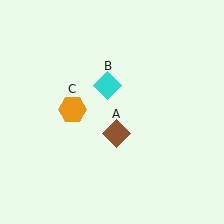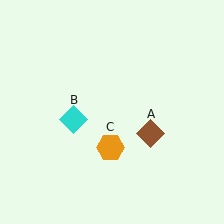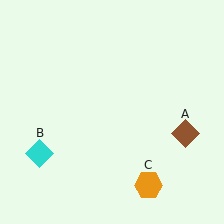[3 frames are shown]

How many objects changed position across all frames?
3 objects changed position: brown diamond (object A), cyan diamond (object B), orange hexagon (object C).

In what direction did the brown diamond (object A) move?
The brown diamond (object A) moved right.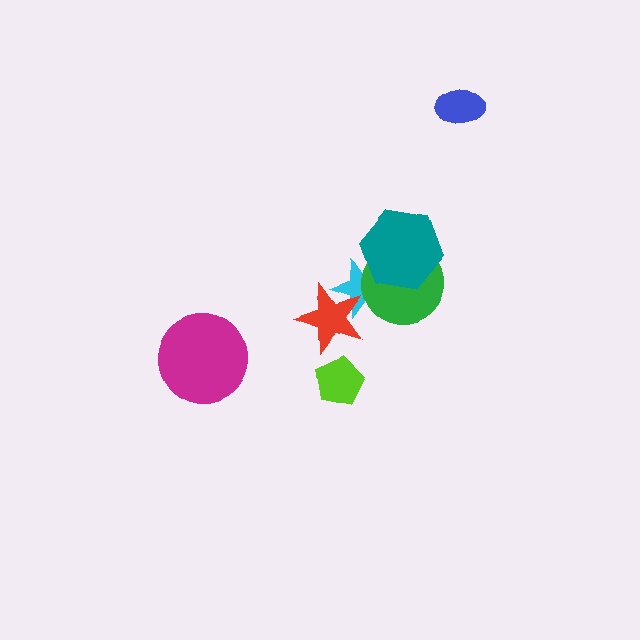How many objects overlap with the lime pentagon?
0 objects overlap with the lime pentagon.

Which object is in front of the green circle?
The teal hexagon is in front of the green circle.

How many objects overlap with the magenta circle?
0 objects overlap with the magenta circle.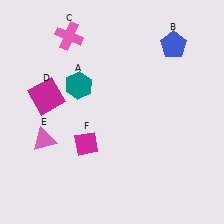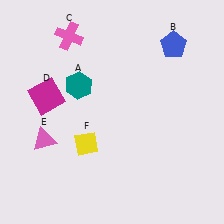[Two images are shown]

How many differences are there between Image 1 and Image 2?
There is 1 difference between the two images.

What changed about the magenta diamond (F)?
In Image 1, F is magenta. In Image 2, it changed to yellow.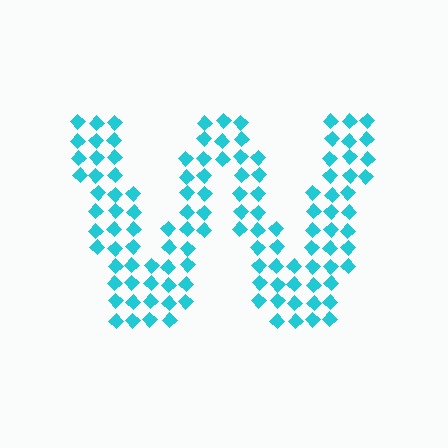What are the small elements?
The small elements are diamonds.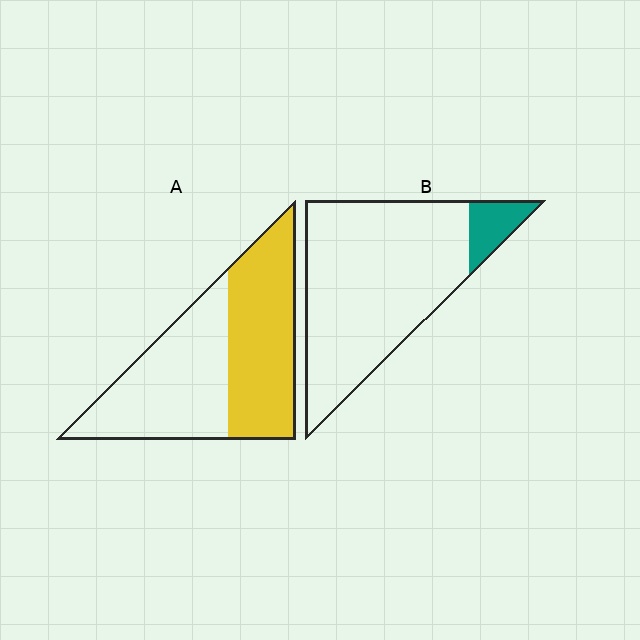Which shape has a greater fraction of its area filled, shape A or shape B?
Shape A.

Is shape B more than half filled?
No.